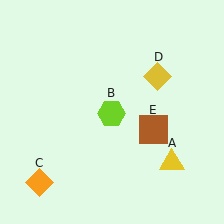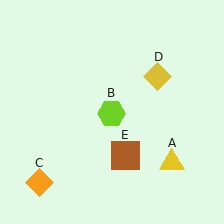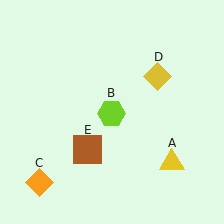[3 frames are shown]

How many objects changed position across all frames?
1 object changed position: brown square (object E).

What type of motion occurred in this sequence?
The brown square (object E) rotated clockwise around the center of the scene.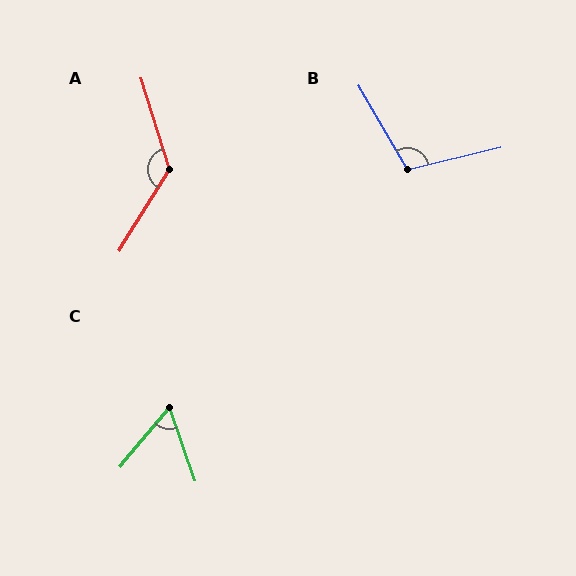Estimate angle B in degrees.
Approximately 107 degrees.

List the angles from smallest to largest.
C (59°), B (107°), A (131°).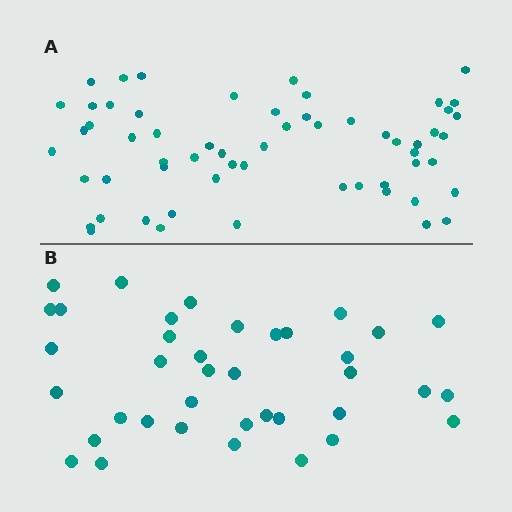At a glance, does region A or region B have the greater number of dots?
Region A (the top region) has more dots.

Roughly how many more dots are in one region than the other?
Region A has approximately 20 more dots than region B.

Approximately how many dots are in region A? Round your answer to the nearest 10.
About 60 dots. (The exact count is 59, which rounds to 60.)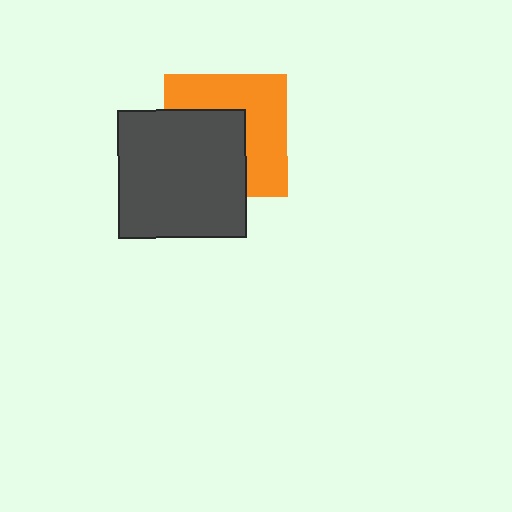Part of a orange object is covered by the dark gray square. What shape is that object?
It is a square.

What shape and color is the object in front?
The object in front is a dark gray square.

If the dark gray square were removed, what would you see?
You would see the complete orange square.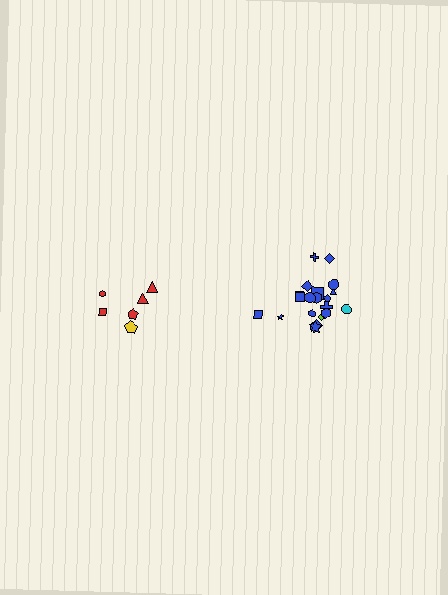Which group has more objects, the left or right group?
The right group.